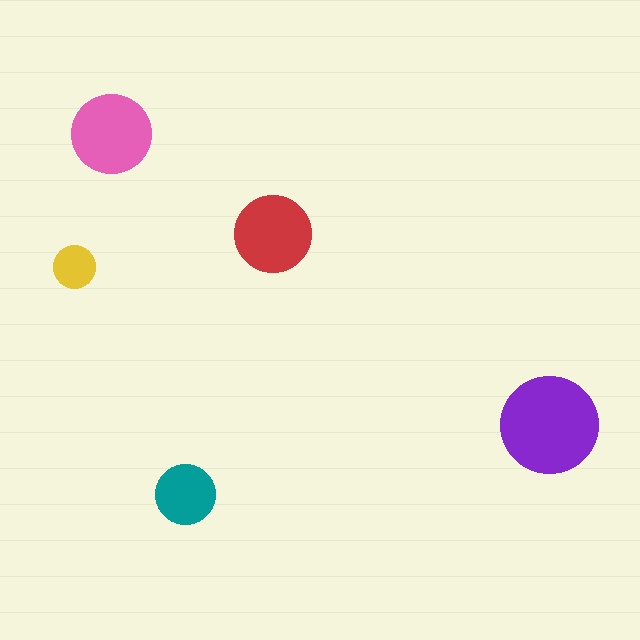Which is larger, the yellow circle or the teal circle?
The teal one.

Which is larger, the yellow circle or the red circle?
The red one.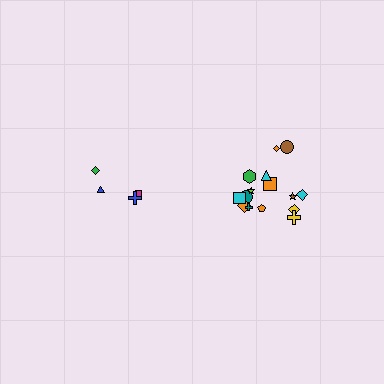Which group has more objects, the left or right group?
The right group.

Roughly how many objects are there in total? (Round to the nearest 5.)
Roughly 20 objects in total.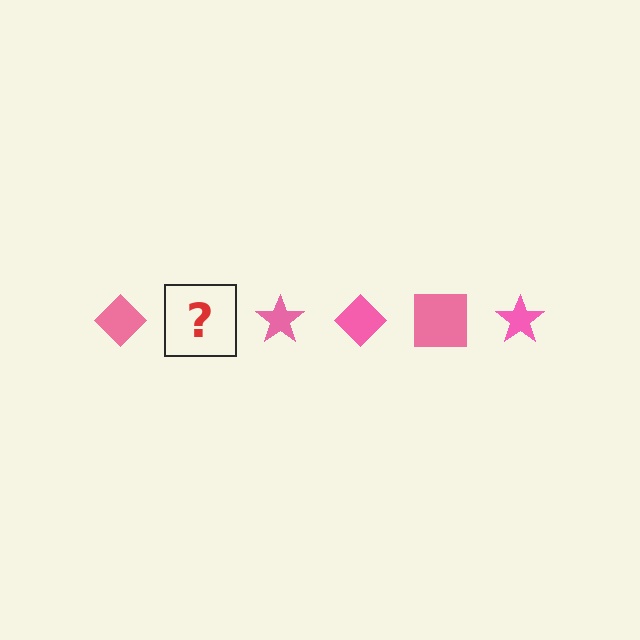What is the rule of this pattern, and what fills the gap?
The rule is that the pattern cycles through diamond, square, star shapes in pink. The gap should be filled with a pink square.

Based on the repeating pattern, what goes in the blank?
The blank should be a pink square.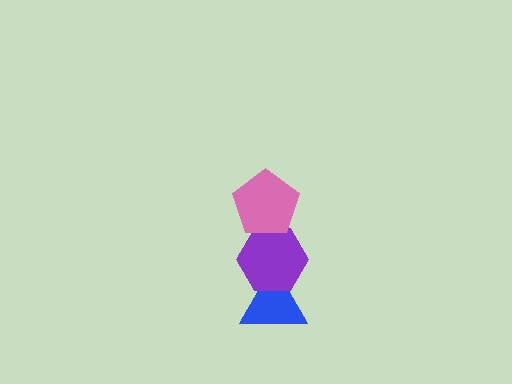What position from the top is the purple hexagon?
The purple hexagon is 2nd from the top.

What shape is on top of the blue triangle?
The purple hexagon is on top of the blue triangle.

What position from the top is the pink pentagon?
The pink pentagon is 1st from the top.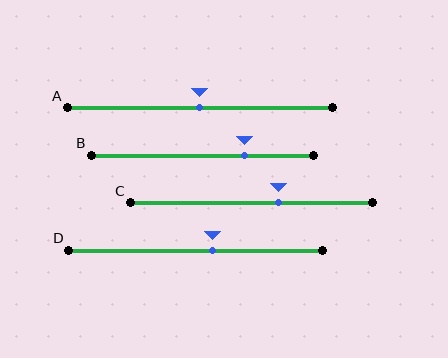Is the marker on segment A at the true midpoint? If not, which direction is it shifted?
Yes, the marker on segment A is at the true midpoint.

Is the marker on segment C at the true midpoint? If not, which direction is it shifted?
No, the marker on segment C is shifted to the right by about 11% of the segment length.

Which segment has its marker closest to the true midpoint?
Segment A has its marker closest to the true midpoint.